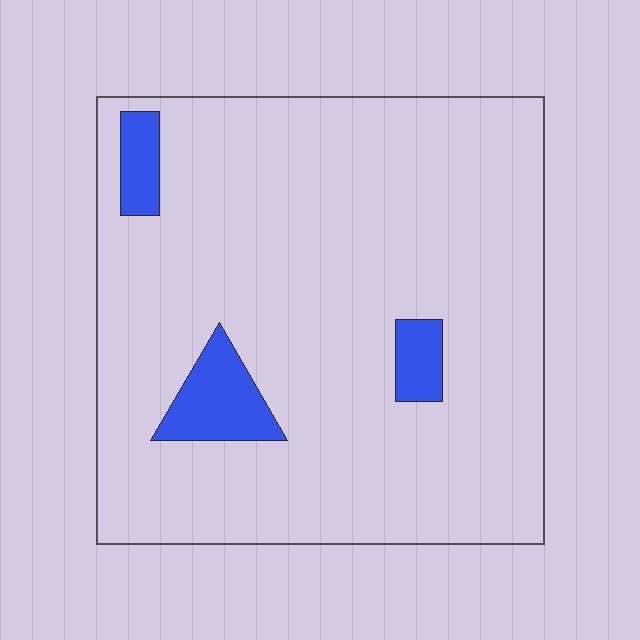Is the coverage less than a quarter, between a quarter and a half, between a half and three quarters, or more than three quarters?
Less than a quarter.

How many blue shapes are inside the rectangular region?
3.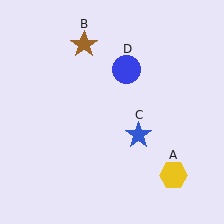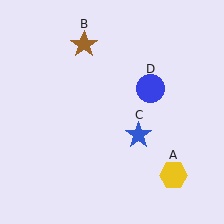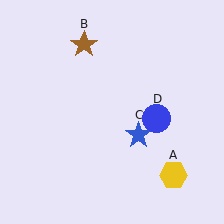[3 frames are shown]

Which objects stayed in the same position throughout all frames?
Yellow hexagon (object A) and brown star (object B) and blue star (object C) remained stationary.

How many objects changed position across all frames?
1 object changed position: blue circle (object D).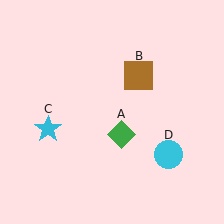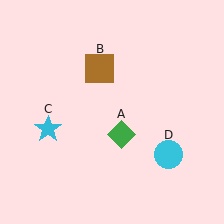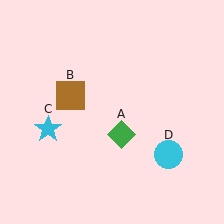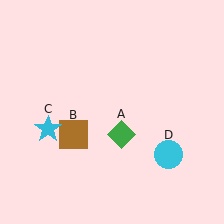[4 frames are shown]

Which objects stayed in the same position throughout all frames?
Green diamond (object A) and cyan star (object C) and cyan circle (object D) remained stationary.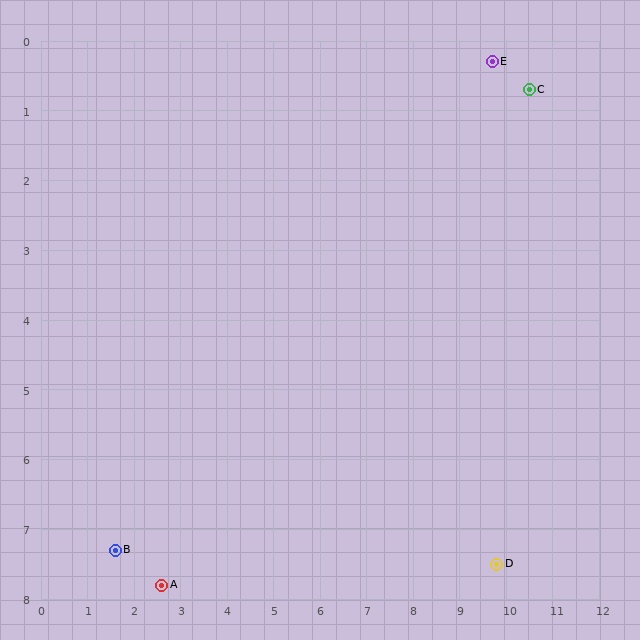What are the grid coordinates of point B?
Point B is at approximately (1.6, 7.3).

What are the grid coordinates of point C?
Point C is at approximately (10.5, 0.7).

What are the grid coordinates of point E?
Point E is at approximately (9.7, 0.3).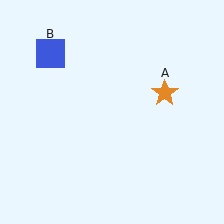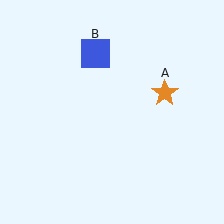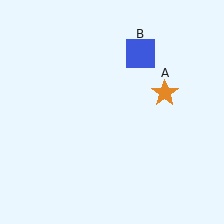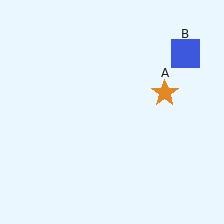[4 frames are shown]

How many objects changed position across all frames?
1 object changed position: blue square (object B).